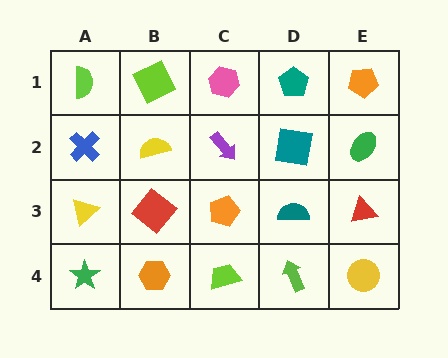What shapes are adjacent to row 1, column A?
A blue cross (row 2, column A), a lime square (row 1, column B).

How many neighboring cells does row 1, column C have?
3.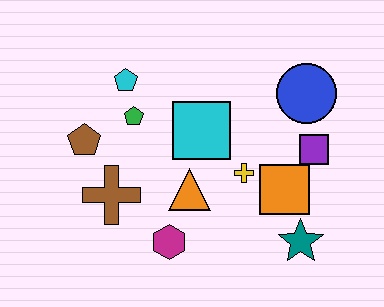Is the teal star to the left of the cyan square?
No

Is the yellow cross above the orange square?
Yes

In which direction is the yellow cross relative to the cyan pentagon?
The yellow cross is to the right of the cyan pentagon.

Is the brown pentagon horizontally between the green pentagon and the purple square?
No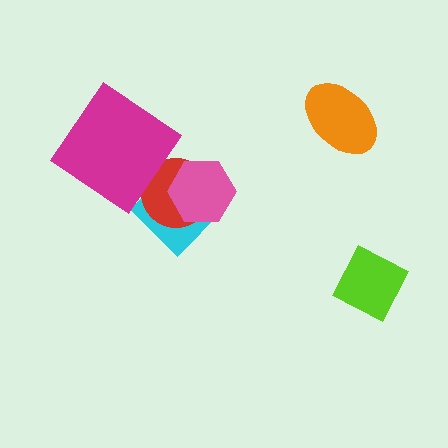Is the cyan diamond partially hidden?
Yes, it is partially covered by another shape.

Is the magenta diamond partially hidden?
No, no other shape covers it.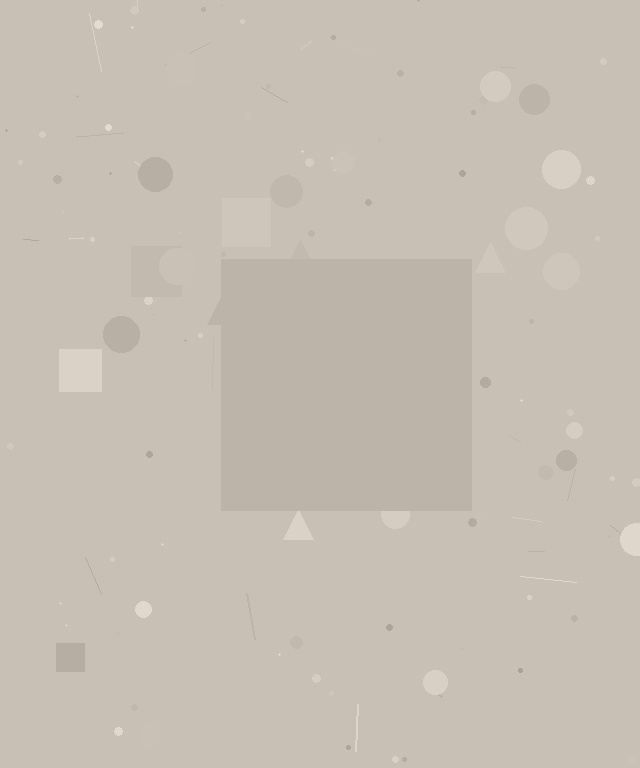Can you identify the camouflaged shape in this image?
The camouflaged shape is a square.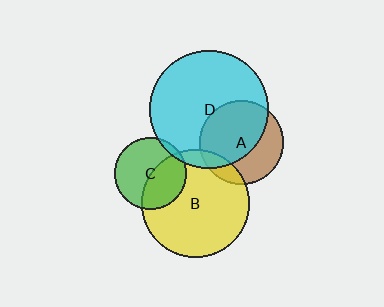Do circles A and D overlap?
Yes.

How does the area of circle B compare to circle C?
Approximately 2.2 times.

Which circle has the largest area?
Circle D (cyan).